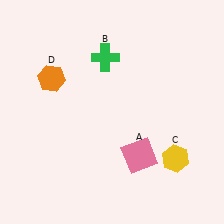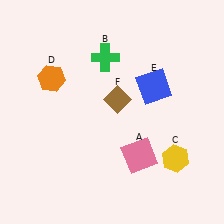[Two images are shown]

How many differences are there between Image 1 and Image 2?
There are 2 differences between the two images.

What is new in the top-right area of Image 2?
A blue square (E) was added in the top-right area of Image 2.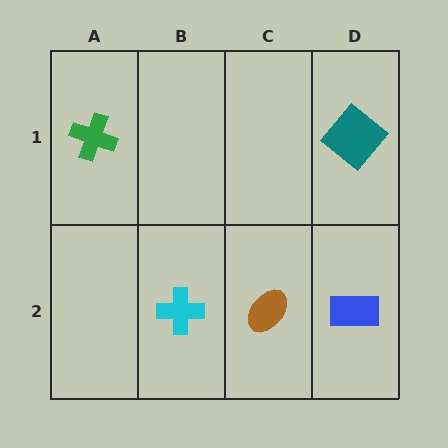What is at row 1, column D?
A teal diamond.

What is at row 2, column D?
A blue rectangle.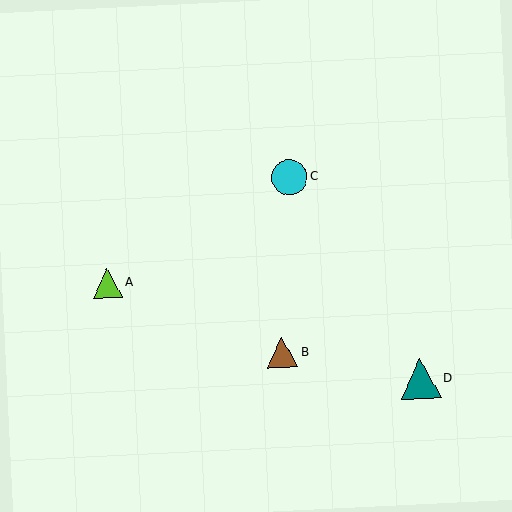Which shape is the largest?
The teal triangle (labeled D) is the largest.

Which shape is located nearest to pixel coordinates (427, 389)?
The teal triangle (labeled D) at (420, 379) is nearest to that location.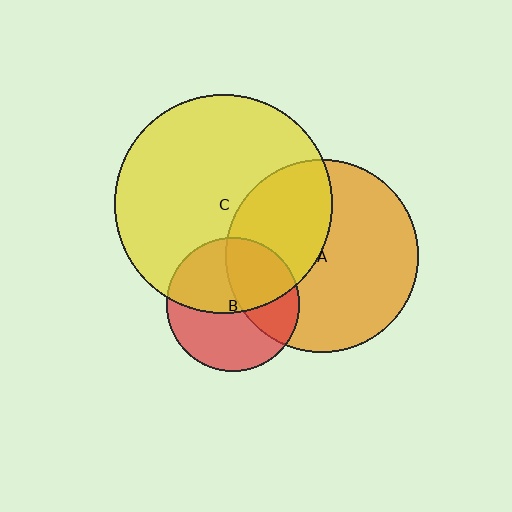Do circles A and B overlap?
Yes.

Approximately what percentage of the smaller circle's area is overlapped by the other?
Approximately 40%.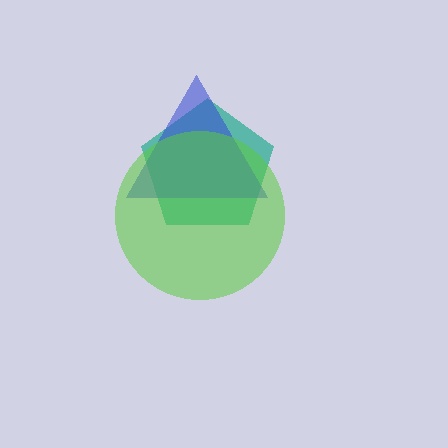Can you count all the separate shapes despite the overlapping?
Yes, there are 3 separate shapes.